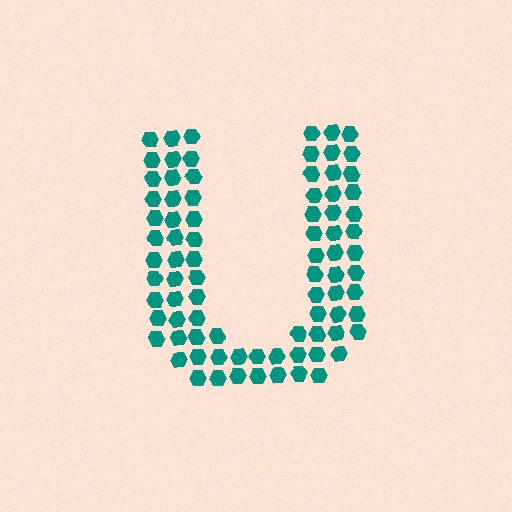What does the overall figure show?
The overall figure shows the letter U.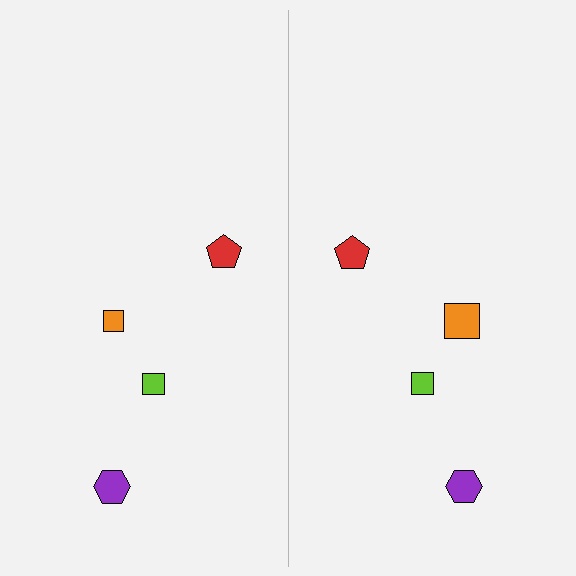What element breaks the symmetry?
The orange square on the right side has a different size than its mirror counterpart.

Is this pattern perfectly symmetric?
No, the pattern is not perfectly symmetric. The orange square on the right side has a different size than its mirror counterpart.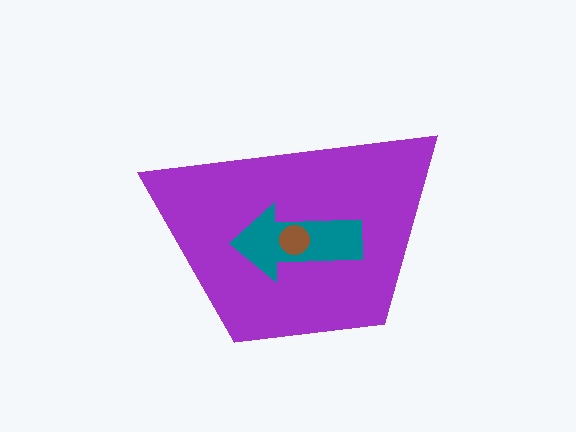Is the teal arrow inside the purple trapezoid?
Yes.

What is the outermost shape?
The purple trapezoid.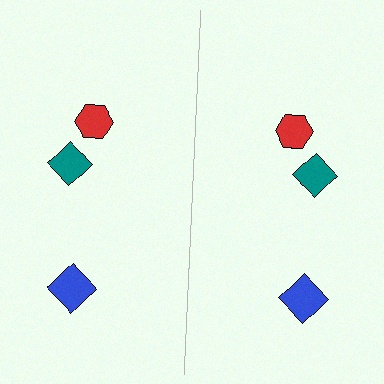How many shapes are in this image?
There are 6 shapes in this image.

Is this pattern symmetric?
Yes, this pattern has bilateral (reflection) symmetry.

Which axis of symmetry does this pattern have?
The pattern has a vertical axis of symmetry running through the center of the image.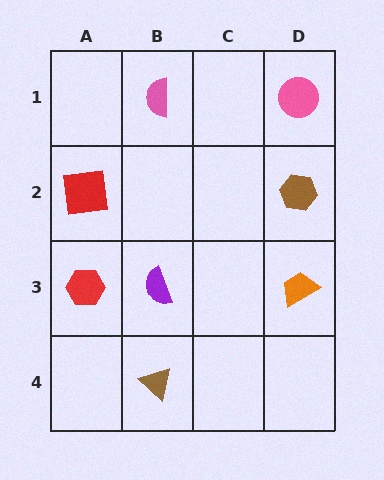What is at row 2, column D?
A brown hexagon.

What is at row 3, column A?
A red hexagon.